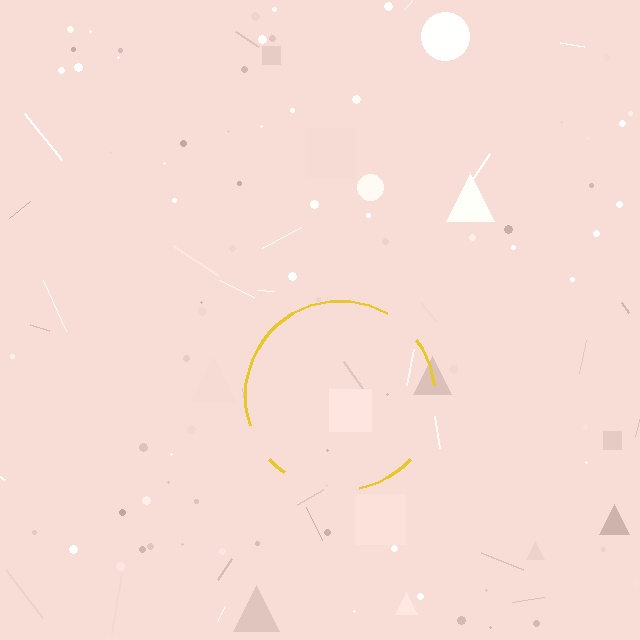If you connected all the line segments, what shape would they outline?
They would outline a circle.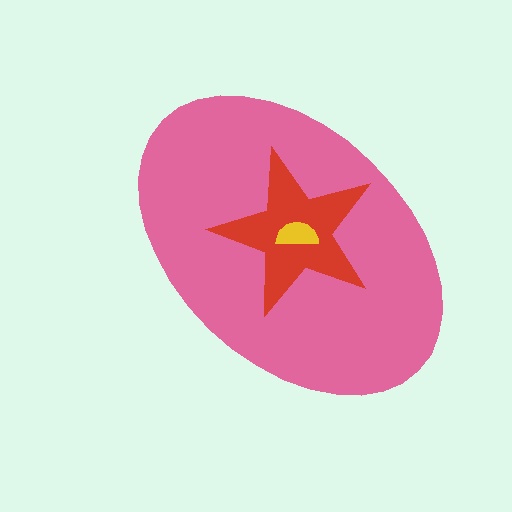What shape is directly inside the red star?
The yellow semicircle.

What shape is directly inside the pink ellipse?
The red star.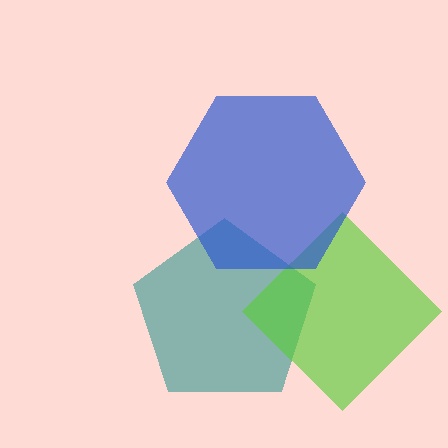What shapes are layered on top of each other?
The layered shapes are: a teal pentagon, a lime diamond, a blue hexagon.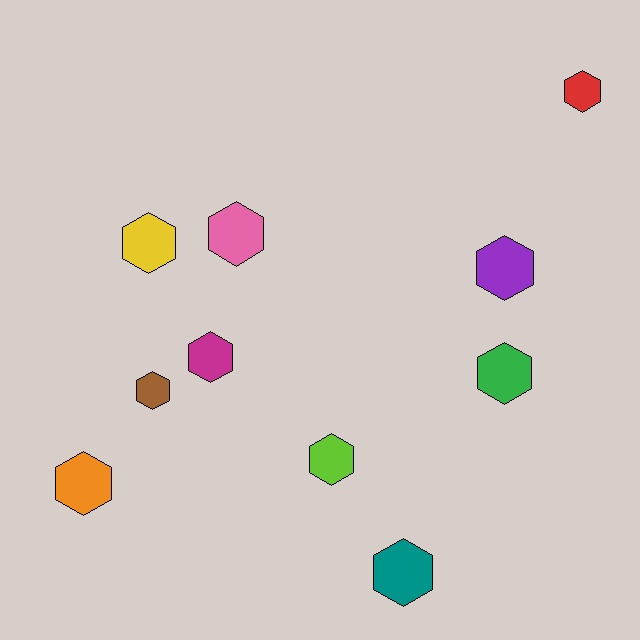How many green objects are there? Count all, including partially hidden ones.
There is 1 green object.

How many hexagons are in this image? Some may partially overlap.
There are 10 hexagons.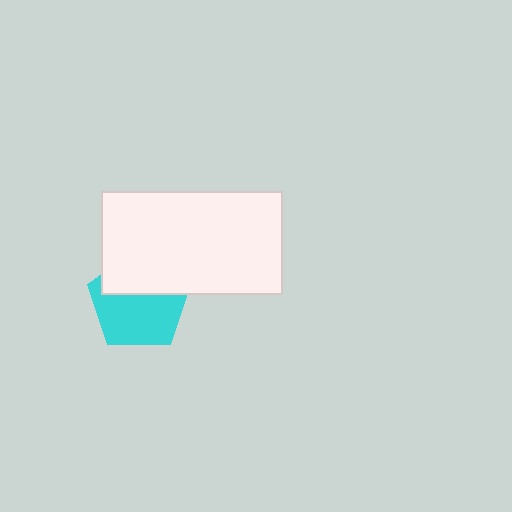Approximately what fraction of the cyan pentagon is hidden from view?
Roughly 40% of the cyan pentagon is hidden behind the white rectangle.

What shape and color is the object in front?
The object in front is a white rectangle.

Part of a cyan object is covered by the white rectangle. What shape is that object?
It is a pentagon.